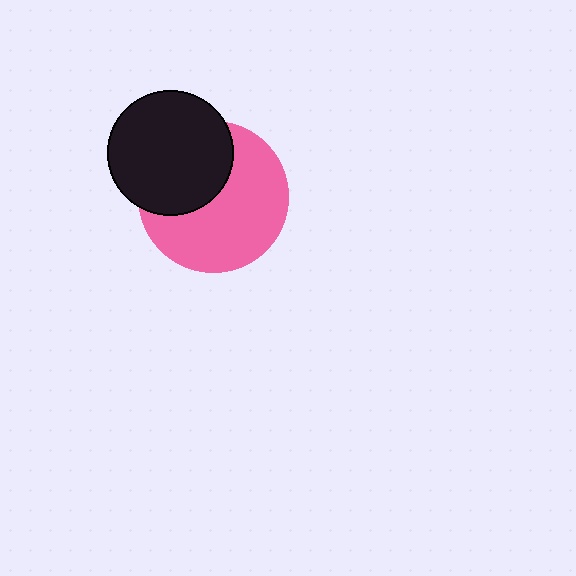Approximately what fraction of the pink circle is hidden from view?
Roughly 38% of the pink circle is hidden behind the black circle.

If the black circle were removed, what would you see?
You would see the complete pink circle.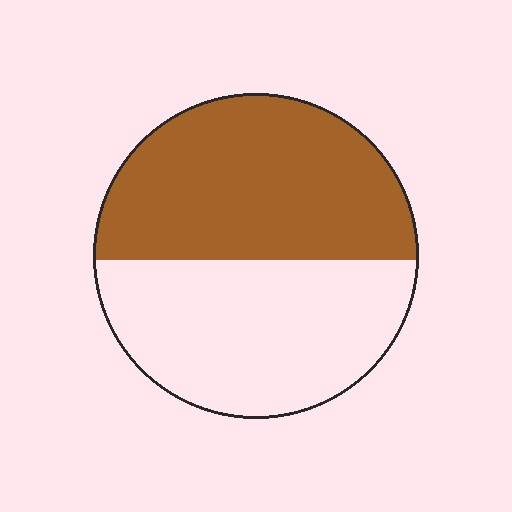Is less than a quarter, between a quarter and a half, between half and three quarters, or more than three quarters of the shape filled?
Between half and three quarters.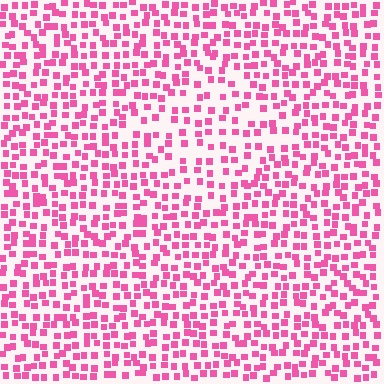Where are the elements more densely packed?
The elements are more densely packed outside the diamond boundary.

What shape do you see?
I see a diamond.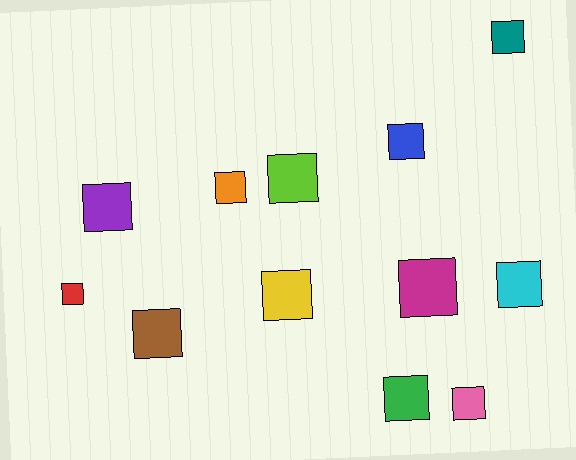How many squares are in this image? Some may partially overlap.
There are 12 squares.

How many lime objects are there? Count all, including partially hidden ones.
There is 1 lime object.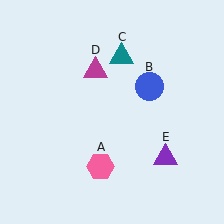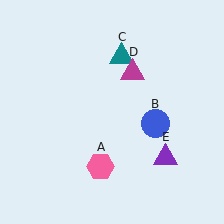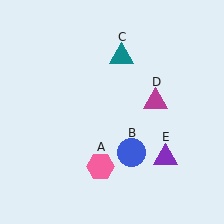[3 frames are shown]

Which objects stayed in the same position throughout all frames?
Pink hexagon (object A) and teal triangle (object C) and purple triangle (object E) remained stationary.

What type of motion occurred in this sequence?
The blue circle (object B), magenta triangle (object D) rotated clockwise around the center of the scene.